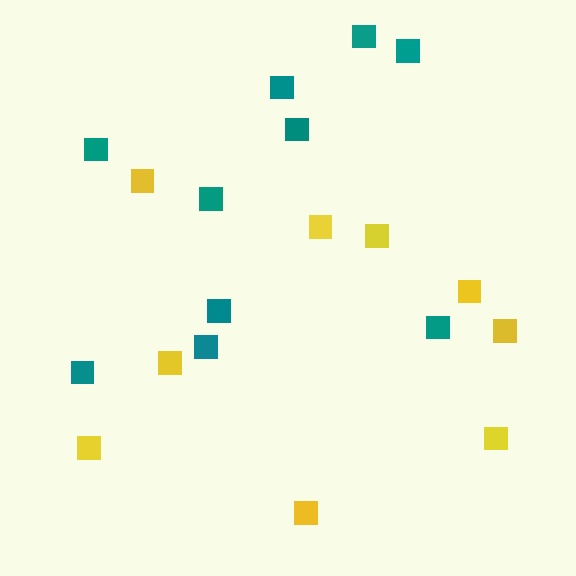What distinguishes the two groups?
There are 2 groups: one group of teal squares (10) and one group of yellow squares (9).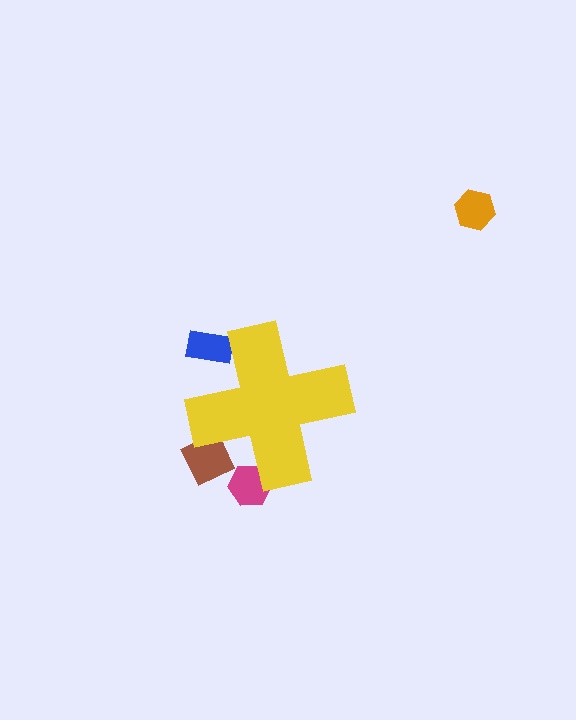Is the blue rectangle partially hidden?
Yes, the blue rectangle is partially hidden behind the yellow cross.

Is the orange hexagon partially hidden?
No, the orange hexagon is fully visible.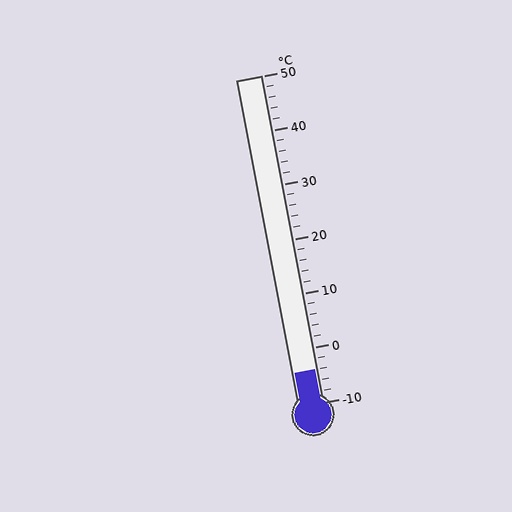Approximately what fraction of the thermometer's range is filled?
The thermometer is filled to approximately 10% of its range.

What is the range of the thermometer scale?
The thermometer scale ranges from -10°C to 50°C.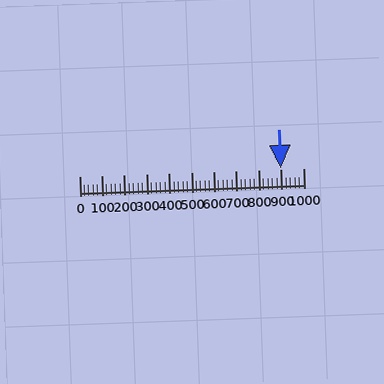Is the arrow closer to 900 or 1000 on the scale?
The arrow is closer to 900.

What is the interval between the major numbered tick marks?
The major tick marks are spaced 100 units apart.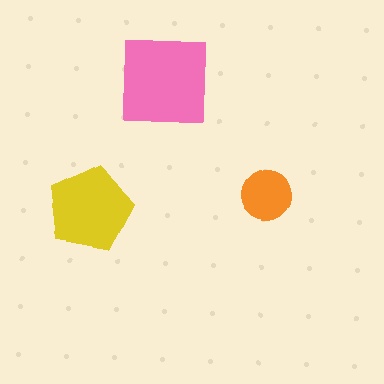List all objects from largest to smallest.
The pink square, the yellow pentagon, the orange circle.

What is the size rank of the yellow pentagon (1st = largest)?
2nd.